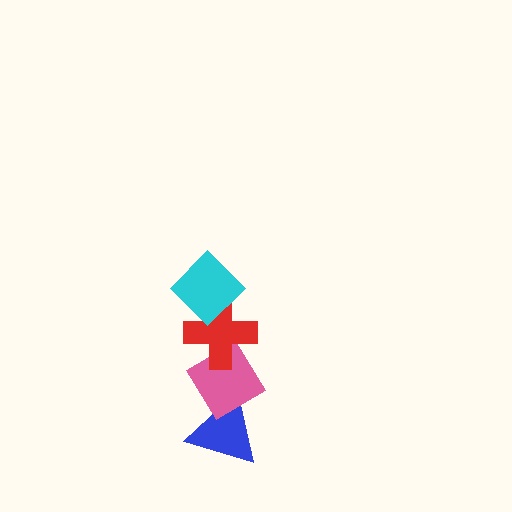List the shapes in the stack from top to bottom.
From top to bottom: the cyan diamond, the red cross, the pink diamond, the blue triangle.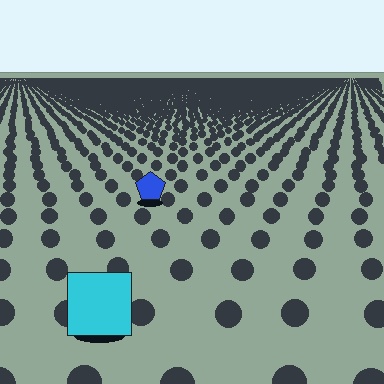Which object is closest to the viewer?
The cyan square is closest. The texture marks near it are larger and more spread out.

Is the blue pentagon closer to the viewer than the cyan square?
No. The cyan square is closer — you can tell from the texture gradient: the ground texture is coarser near it.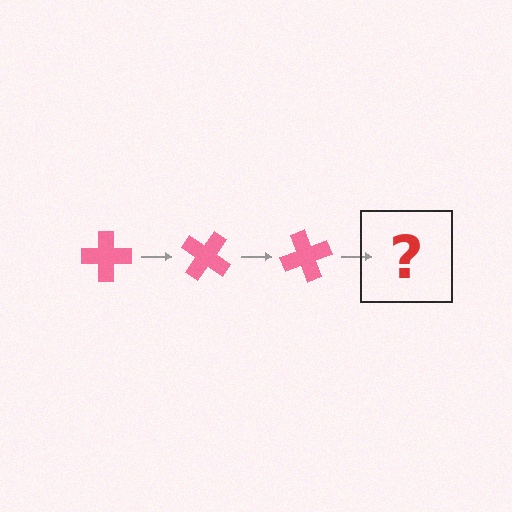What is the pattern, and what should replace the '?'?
The pattern is that the cross rotates 35 degrees each step. The '?' should be a pink cross rotated 105 degrees.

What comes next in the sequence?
The next element should be a pink cross rotated 105 degrees.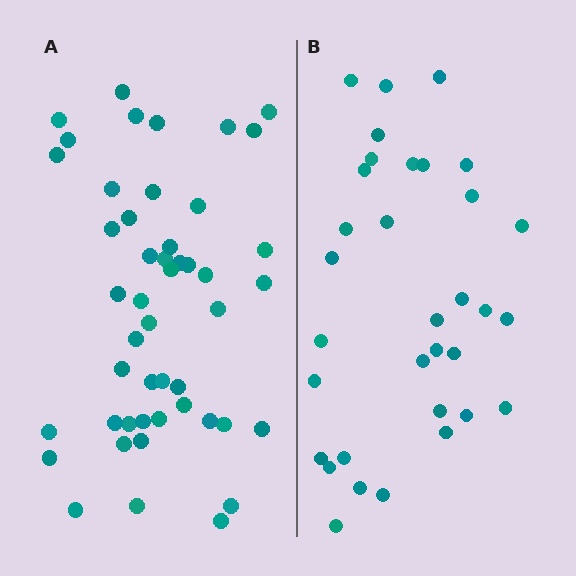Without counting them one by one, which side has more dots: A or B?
Region A (the left region) has more dots.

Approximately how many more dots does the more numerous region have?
Region A has approximately 15 more dots than region B.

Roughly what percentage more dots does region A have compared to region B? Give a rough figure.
About 45% more.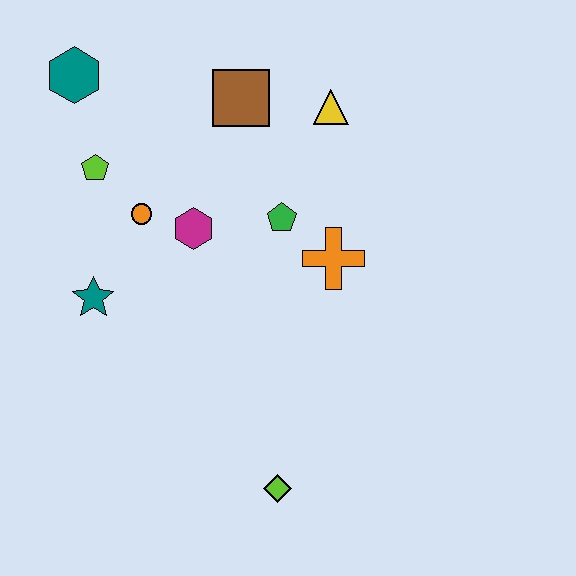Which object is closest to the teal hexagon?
The lime pentagon is closest to the teal hexagon.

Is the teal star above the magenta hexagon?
No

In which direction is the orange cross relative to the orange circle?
The orange cross is to the right of the orange circle.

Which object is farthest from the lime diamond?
The teal hexagon is farthest from the lime diamond.